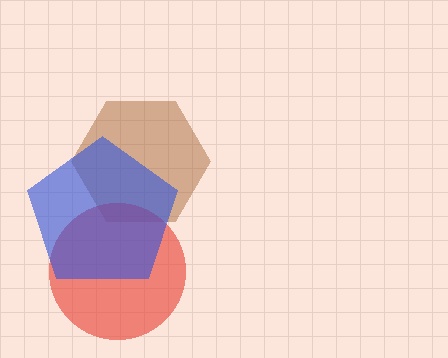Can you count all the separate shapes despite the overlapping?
Yes, there are 3 separate shapes.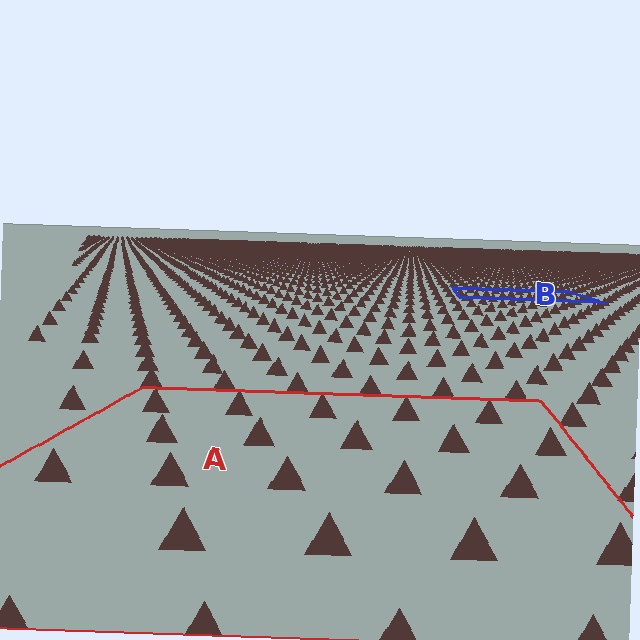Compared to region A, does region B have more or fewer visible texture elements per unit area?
Region B has more texture elements per unit area — they are packed more densely because it is farther away.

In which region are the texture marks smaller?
The texture marks are smaller in region B, because it is farther away.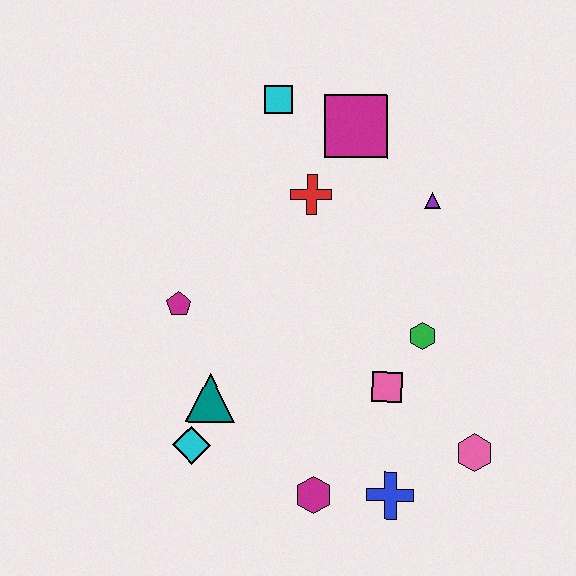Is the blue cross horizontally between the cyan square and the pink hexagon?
Yes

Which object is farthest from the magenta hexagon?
The cyan square is farthest from the magenta hexagon.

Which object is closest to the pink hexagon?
The blue cross is closest to the pink hexagon.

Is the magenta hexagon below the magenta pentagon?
Yes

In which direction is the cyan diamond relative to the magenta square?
The cyan diamond is below the magenta square.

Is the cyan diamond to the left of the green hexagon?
Yes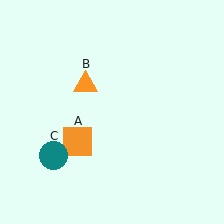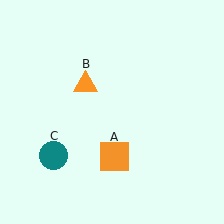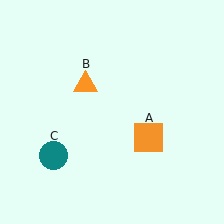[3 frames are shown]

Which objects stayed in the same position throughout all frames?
Orange triangle (object B) and teal circle (object C) remained stationary.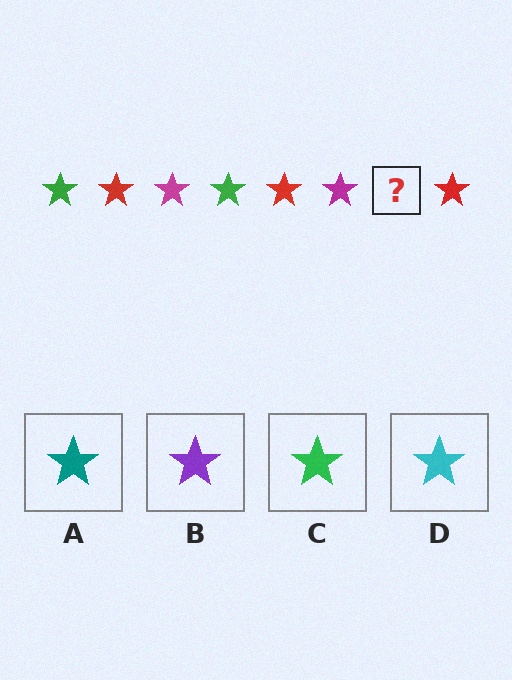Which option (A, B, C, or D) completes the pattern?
C.